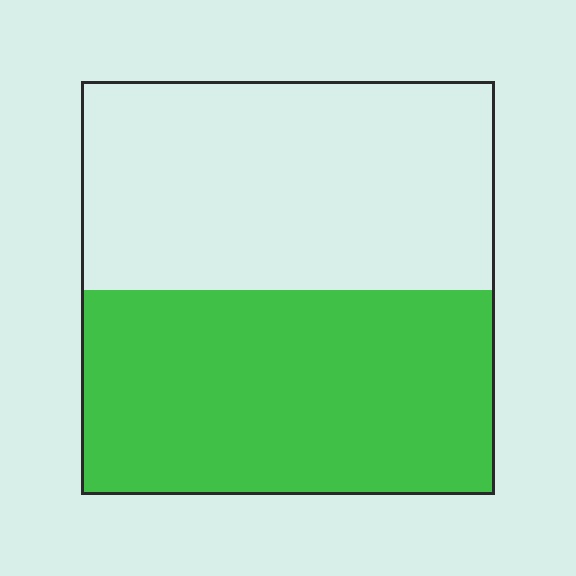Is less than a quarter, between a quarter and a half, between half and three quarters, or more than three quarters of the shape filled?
Between a quarter and a half.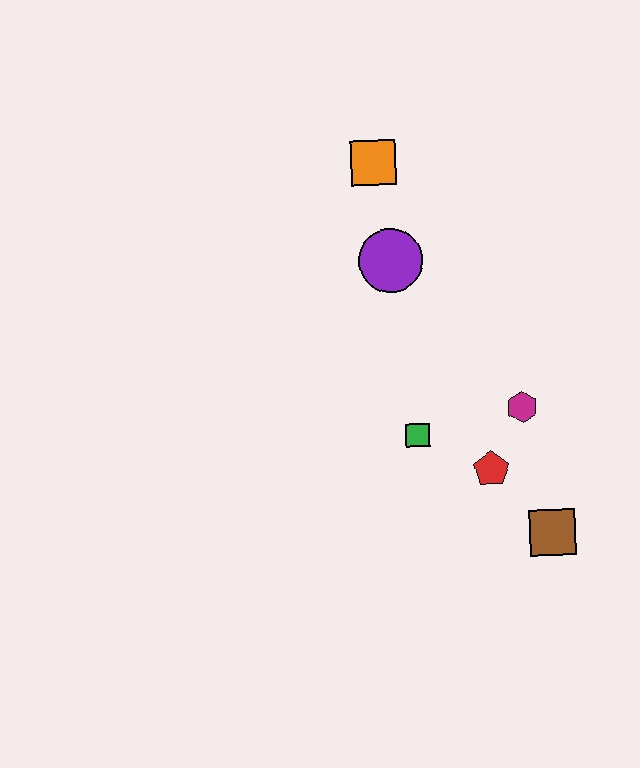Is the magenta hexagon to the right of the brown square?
No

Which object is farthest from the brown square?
The orange square is farthest from the brown square.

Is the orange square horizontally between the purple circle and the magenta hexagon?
No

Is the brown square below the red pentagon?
Yes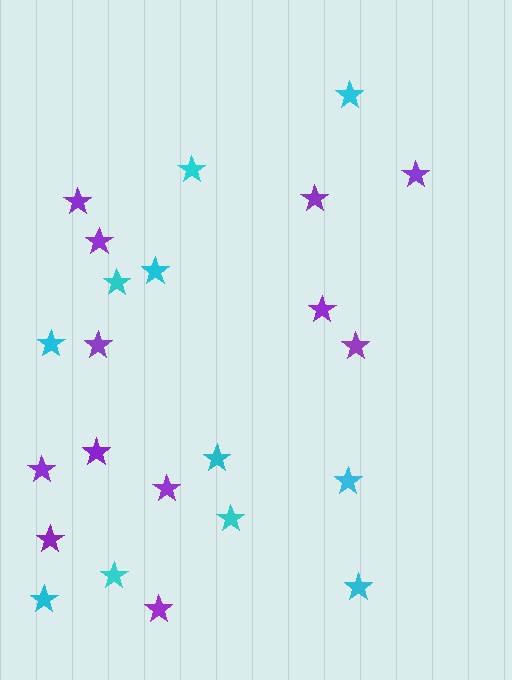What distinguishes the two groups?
There are 2 groups: one group of cyan stars (11) and one group of purple stars (12).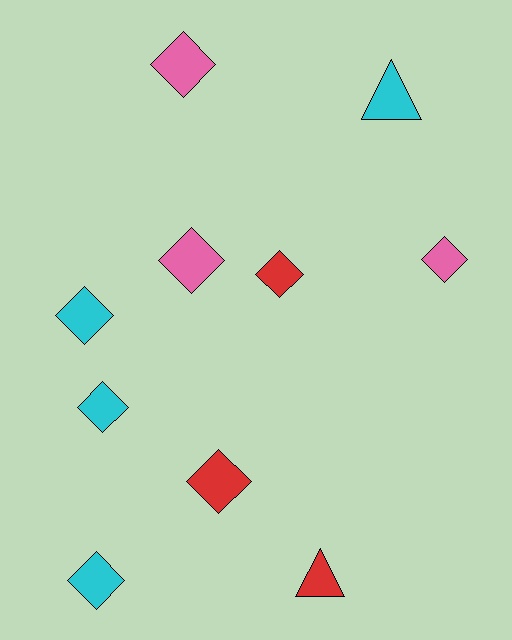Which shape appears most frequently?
Diamond, with 8 objects.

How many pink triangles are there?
There are no pink triangles.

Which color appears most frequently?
Cyan, with 4 objects.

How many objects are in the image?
There are 10 objects.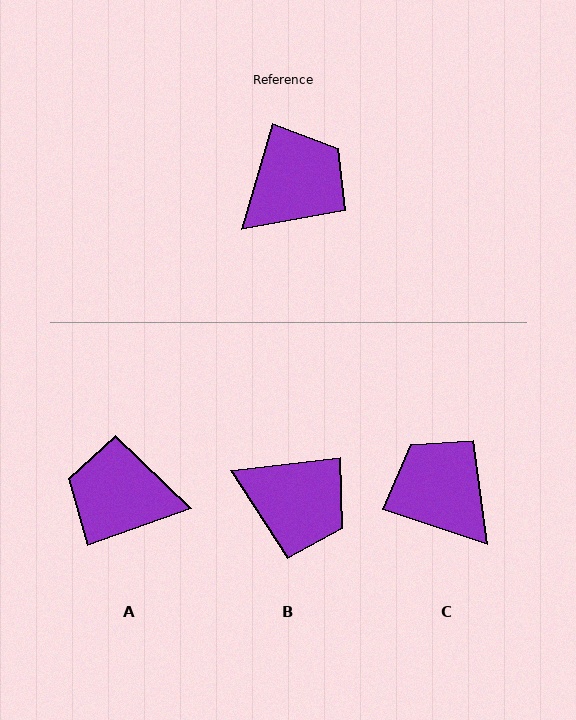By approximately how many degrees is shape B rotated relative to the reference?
Approximately 68 degrees clockwise.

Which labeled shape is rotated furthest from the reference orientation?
A, about 126 degrees away.